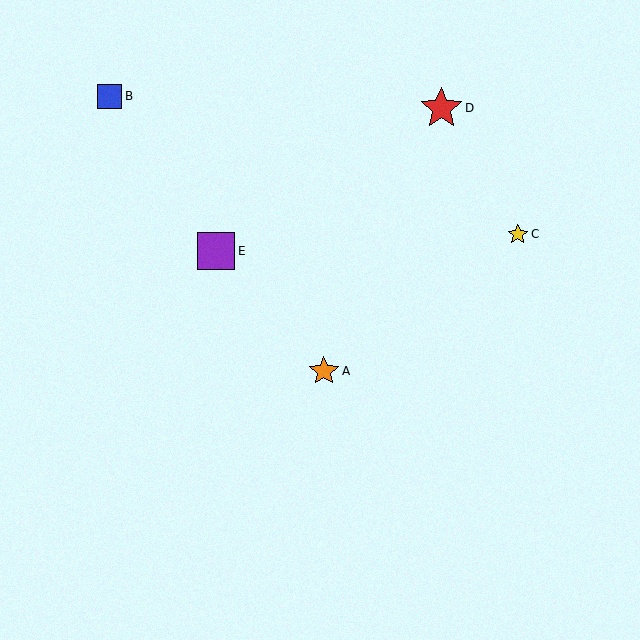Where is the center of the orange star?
The center of the orange star is at (324, 371).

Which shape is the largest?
The red star (labeled D) is the largest.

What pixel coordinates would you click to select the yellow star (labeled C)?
Click at (518, 234) to select the yellow star C.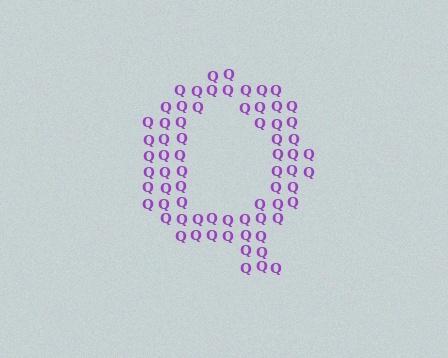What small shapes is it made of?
It is made of small letter Q's.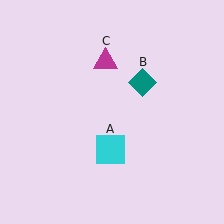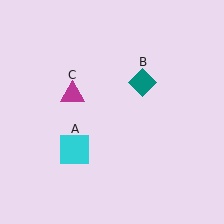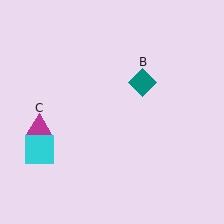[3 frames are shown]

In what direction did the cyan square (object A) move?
The cyan square (object A) moved left.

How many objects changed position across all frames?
2 objects changed position: cyan square (object A), magenta triangle (object C).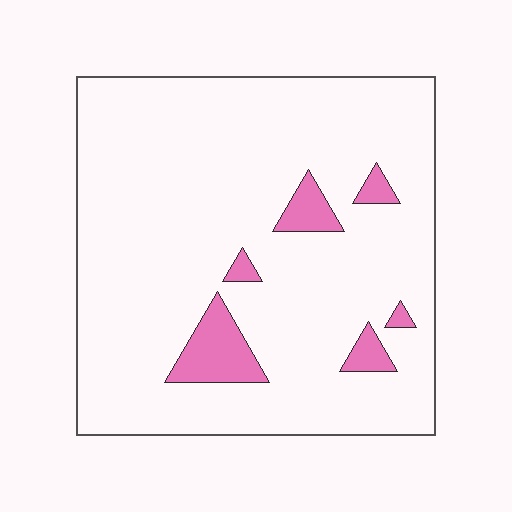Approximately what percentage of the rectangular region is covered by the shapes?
Approximately 10%.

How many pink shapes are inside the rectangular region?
6.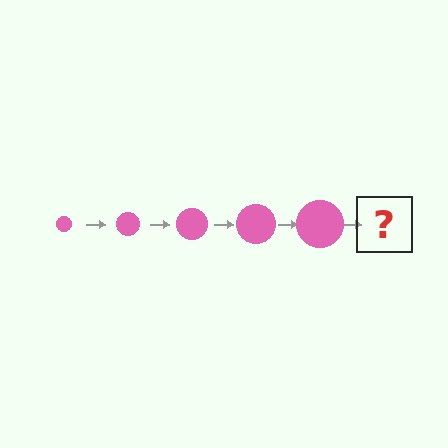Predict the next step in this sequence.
The next step is a pink circle, larger than the previous one.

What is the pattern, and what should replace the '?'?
The pattern is that the circle gets progressively larger each step. The '?' should be a pink circle, larger than the previous one.